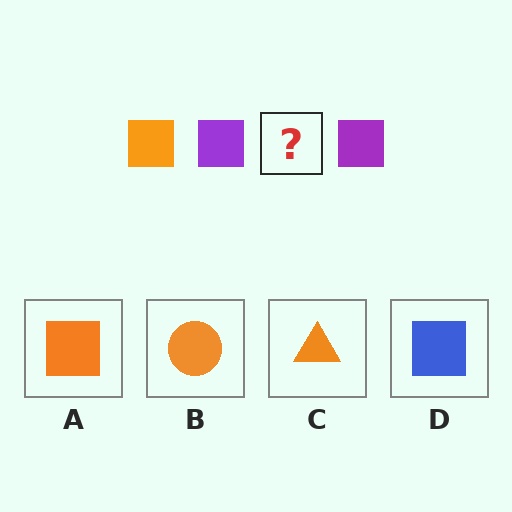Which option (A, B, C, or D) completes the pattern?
A.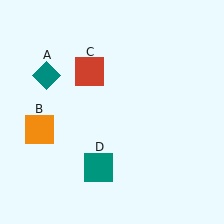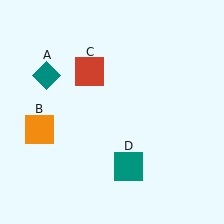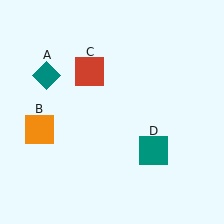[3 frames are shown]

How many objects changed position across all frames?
1 object changed position: teal square (object D).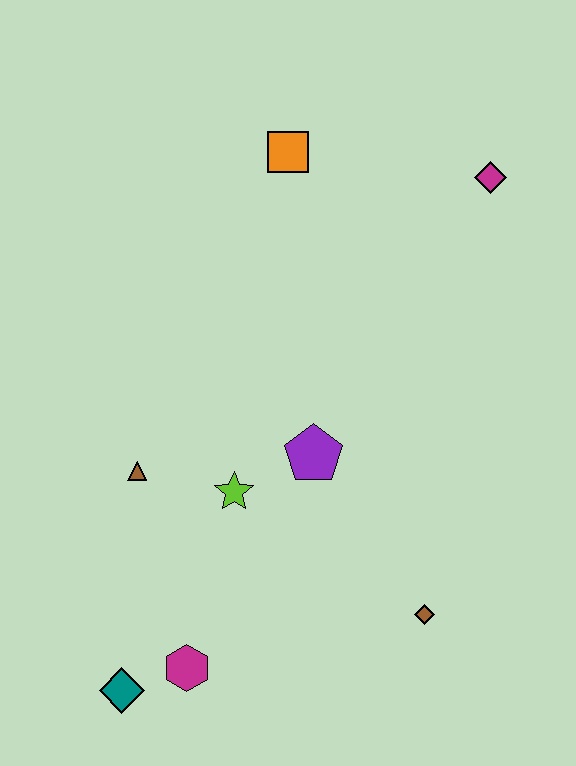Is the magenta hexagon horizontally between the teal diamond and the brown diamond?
Yes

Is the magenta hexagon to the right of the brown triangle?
Yes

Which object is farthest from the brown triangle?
The magenta diamond is farthest from the brown triangle.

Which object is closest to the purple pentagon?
The lime star is closest to the purple pentagon.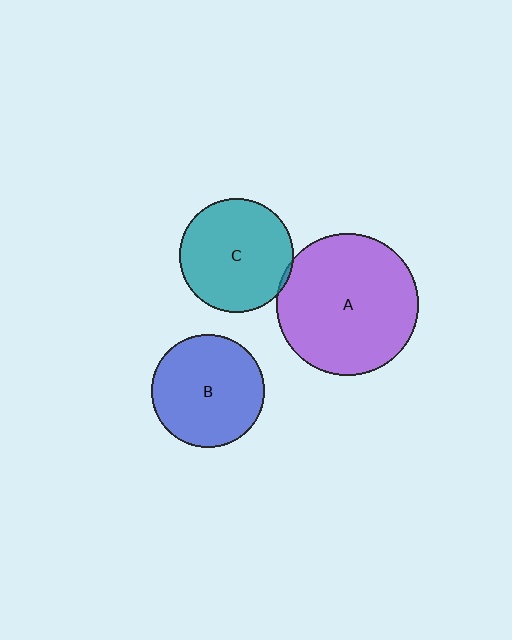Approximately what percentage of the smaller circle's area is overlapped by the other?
Approximately 5%.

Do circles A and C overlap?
Yes.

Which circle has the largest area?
Circle A (purple).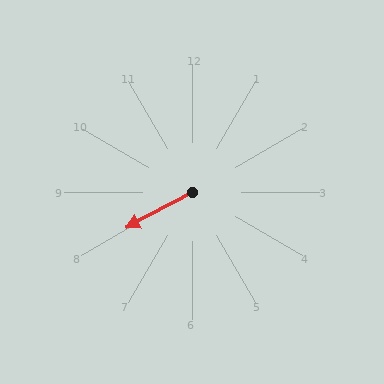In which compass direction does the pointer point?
Southwest.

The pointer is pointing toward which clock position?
Roughly 8 o'clock.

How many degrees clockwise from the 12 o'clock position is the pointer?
Approximately 242 degrees.